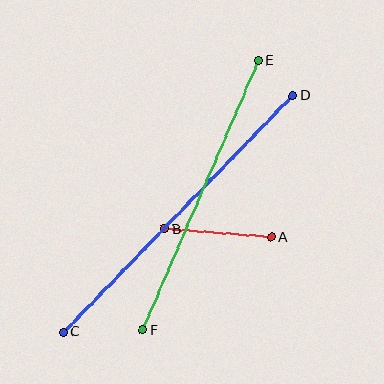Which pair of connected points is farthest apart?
Points C and D are farthest apart.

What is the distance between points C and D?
The distance is approximately 330 pixels.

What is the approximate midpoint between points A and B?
The midpoint is at approximately (218, 233) pixels.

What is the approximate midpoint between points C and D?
The midpoint is at approximately (178, 214) pixels.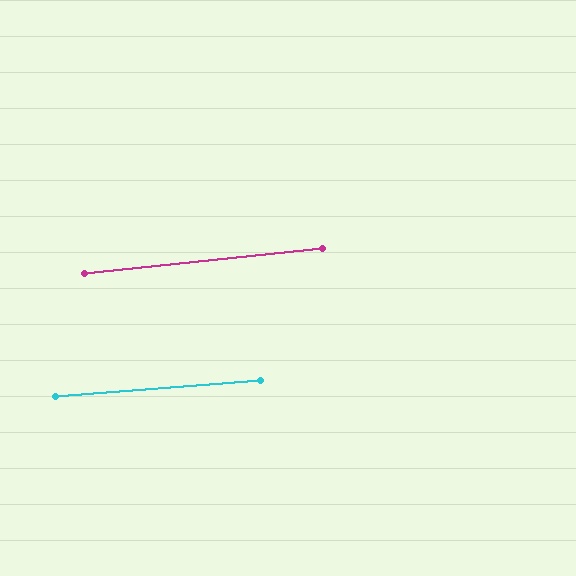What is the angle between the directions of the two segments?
Approximately 2 degrees.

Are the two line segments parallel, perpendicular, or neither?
Parallel — their directions differ by only 1.6°.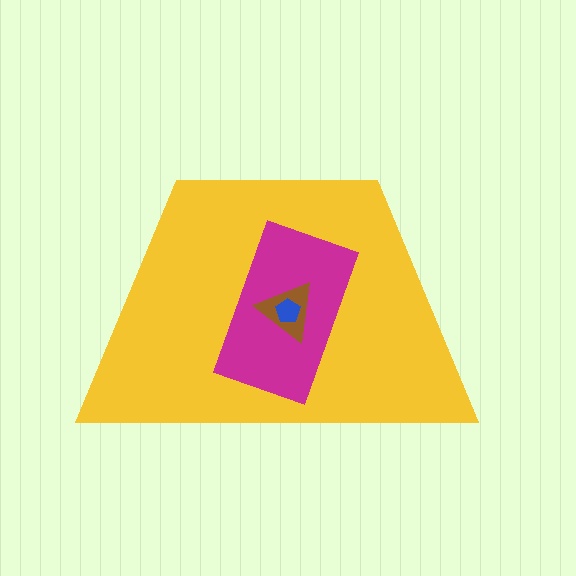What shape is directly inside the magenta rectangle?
The brown triangle.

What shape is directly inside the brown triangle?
The blue pentagon.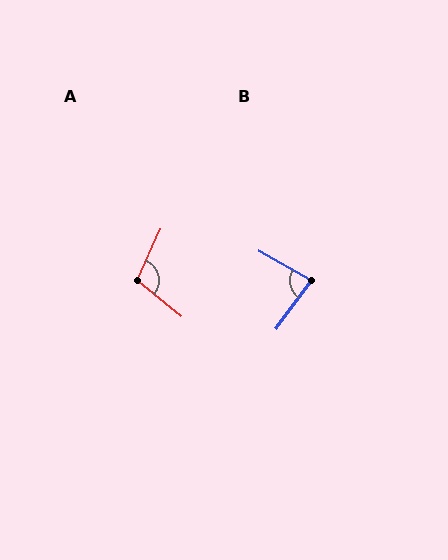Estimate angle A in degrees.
Approximately 105 degrees.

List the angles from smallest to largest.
B (83°), A (105°).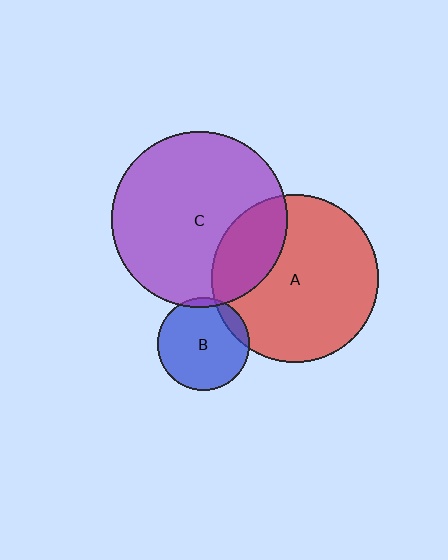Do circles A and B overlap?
Yes.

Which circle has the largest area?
Circle C (purple).